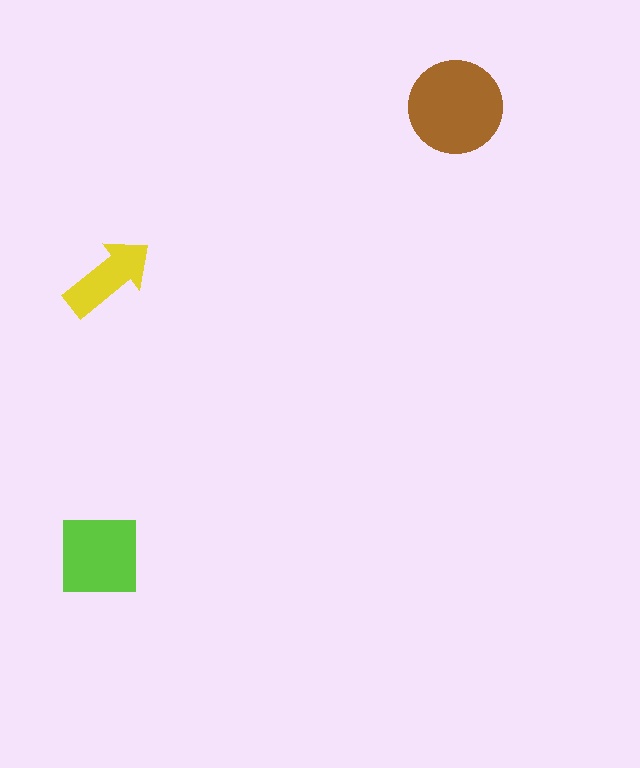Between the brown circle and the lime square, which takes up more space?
The brown circle.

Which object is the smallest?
The yellow arrow.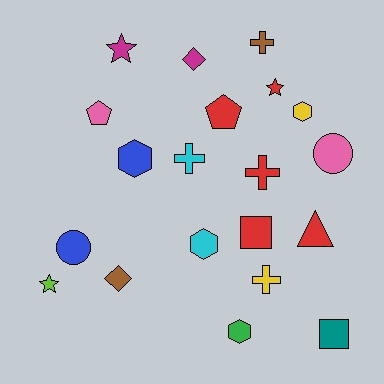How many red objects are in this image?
There are 5 red objects.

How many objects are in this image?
There are 20 objects.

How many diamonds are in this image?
There are 2 diamonds.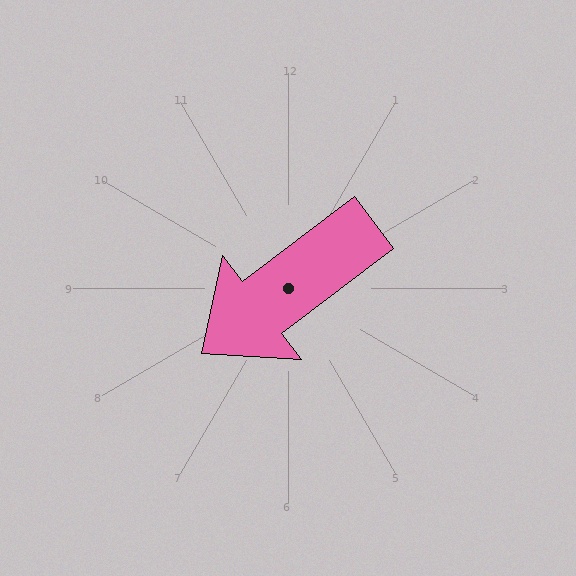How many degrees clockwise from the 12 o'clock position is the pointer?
Approximately 233 degrees.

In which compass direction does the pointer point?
Southwest.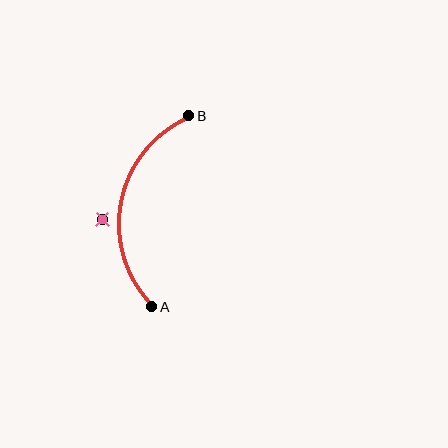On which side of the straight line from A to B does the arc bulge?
The arc bulges to the left of the straight line connecting A and B.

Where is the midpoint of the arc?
The arc midpoint is the point on the curve farthest from the straight line joining A and B. It sits to the left of that line.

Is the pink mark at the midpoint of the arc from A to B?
No — the pink mark does not lie on the arc at all. It sits slightly outside the curve.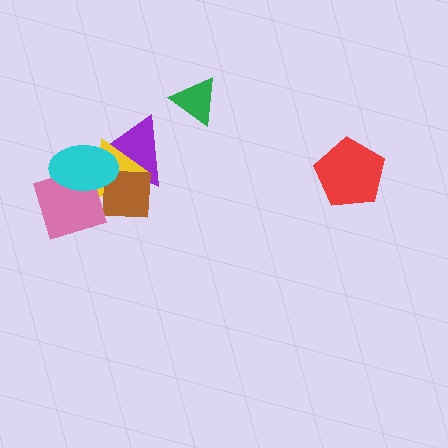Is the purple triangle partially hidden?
Yes, it is partially covered by another shape.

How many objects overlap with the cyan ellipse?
4 objects overlap with the cyan ellipse.